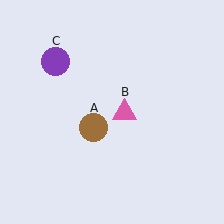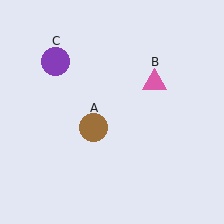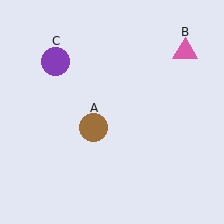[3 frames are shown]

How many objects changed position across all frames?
1 object changed position: pink triangle (object B).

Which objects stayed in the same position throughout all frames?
Brown circle (object A) and purple circle (object C) remained stationary.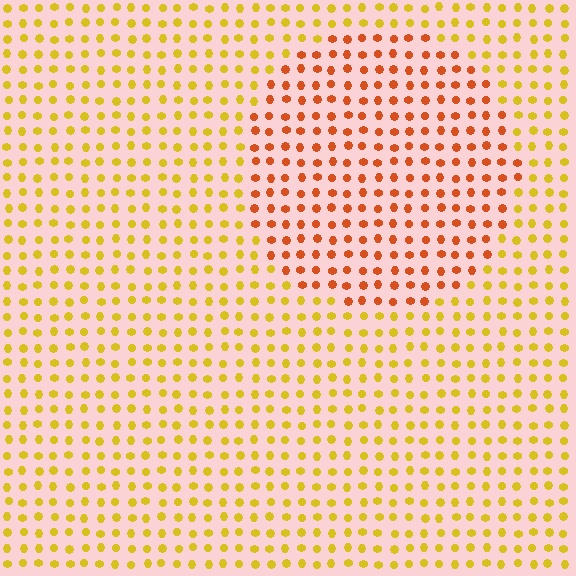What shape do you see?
I see a circle.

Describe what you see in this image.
The image is filled with small yellow elements in a uniform arrangement. A circle-shaped region is visible where the elements are tinted to a slightly different hue, forming a subtle color boundary.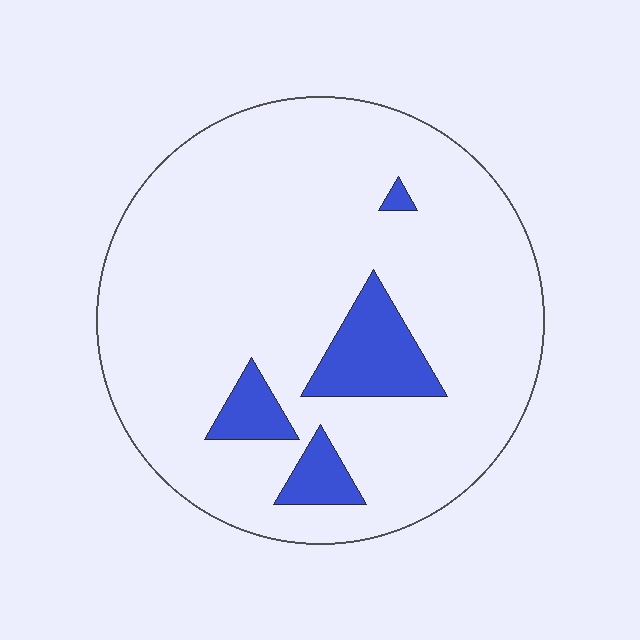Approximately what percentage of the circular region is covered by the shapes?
Approximately 10%.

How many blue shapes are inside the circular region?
4.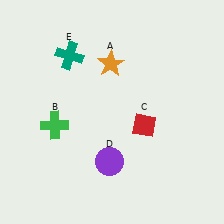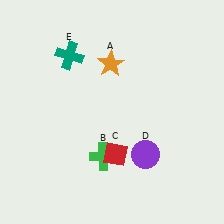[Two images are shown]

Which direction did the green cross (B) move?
The green cross (B) moved right.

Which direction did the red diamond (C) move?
The red diamond (C) moved down.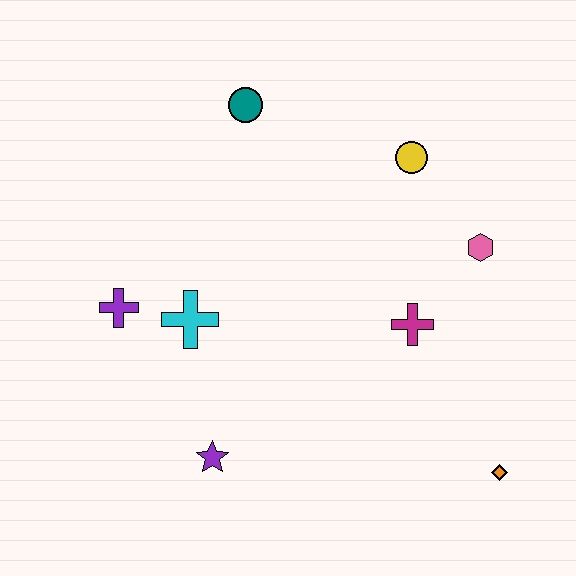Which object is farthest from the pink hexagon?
The purple cross is farthest from the pink hexagon.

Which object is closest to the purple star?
The cyan cross is closest to the purple star.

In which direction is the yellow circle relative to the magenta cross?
The yellow circle is above the magenta cross.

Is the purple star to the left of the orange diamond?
Yes